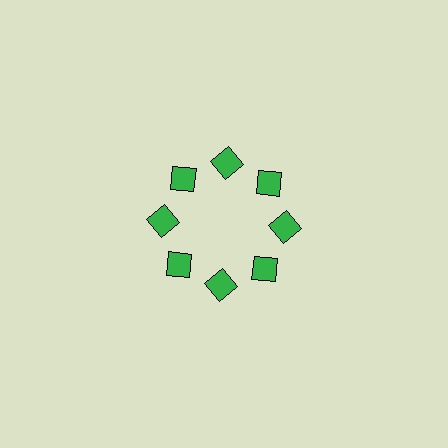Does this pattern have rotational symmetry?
Yes, this pattern has 8-fold rotational symmetry. It looks the same after rotating 45 degrees around the center.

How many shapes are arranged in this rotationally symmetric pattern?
There are 8 shapes, arranged in 8 groups of 1.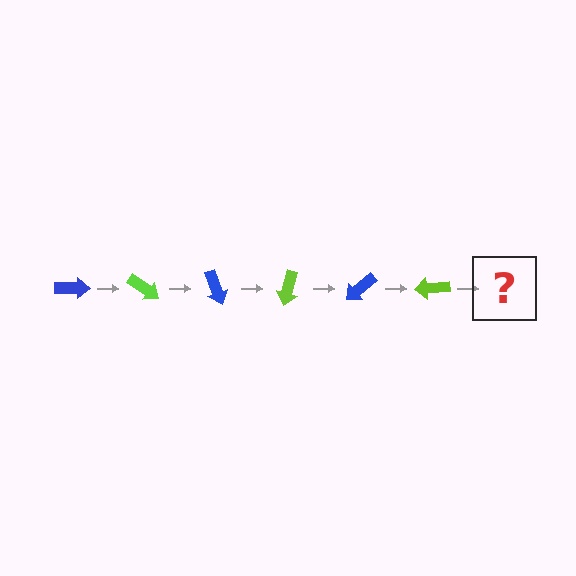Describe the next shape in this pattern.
It should be a blue arrow, rotated 210 degrees from the start.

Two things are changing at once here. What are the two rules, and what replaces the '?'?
The two rules are that it rotates 35 degrees each step and the color cycles through blue and lime. The '?' should be a blue arrow, rotated 210 degrees from the start.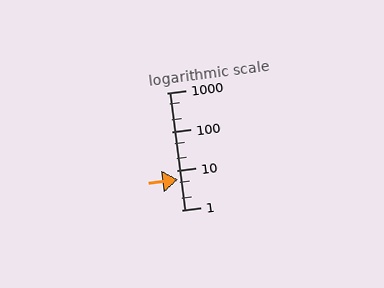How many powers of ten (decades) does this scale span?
The scale spans 3 decades, from 1 to 1000.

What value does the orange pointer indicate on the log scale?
The pointer indicates approximately 6.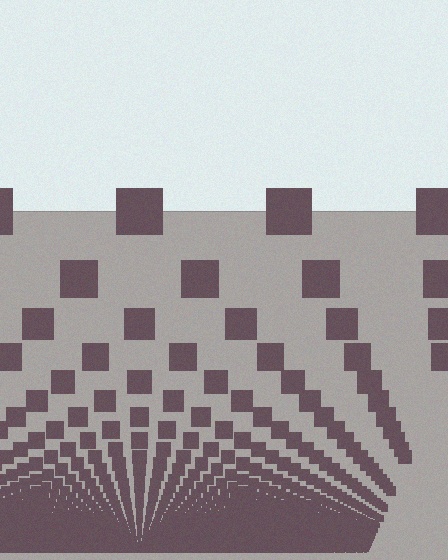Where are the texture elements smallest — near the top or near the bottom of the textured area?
Near the bottom.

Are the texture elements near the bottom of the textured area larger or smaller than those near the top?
Smaller. The gradient is inverted — elements near the bottom are smaller and denser.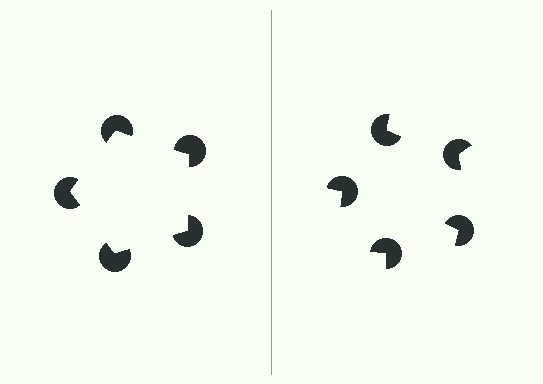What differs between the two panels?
The pac-man discs are positioned identically on both sides; only the wedge orientations differ. On the left they align to a pentagon; on the right they are misaligned.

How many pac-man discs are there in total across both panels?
10 — 5 on each side.